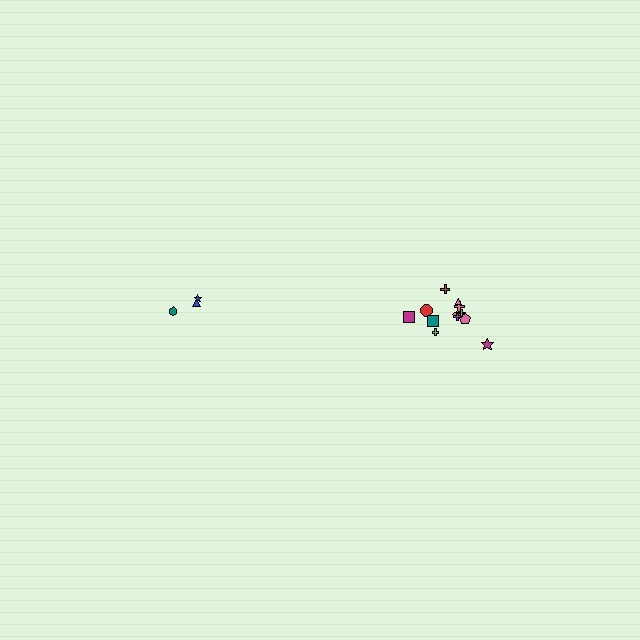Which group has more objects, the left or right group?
The right group.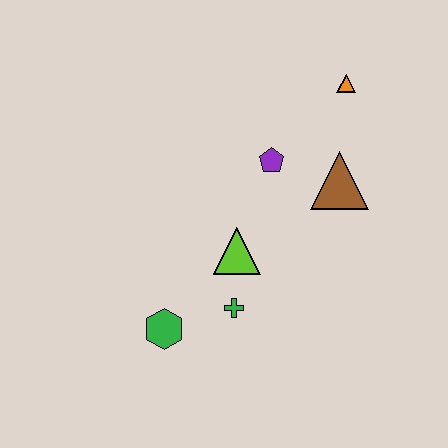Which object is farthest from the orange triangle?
The green hexagon is farthest from the orange triangle.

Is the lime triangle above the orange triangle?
No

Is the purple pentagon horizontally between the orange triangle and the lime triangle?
Yes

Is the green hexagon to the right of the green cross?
No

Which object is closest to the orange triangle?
The brown triangle is closest to the orange triangle.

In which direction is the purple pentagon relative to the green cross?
The purple pentagon is above the green cross.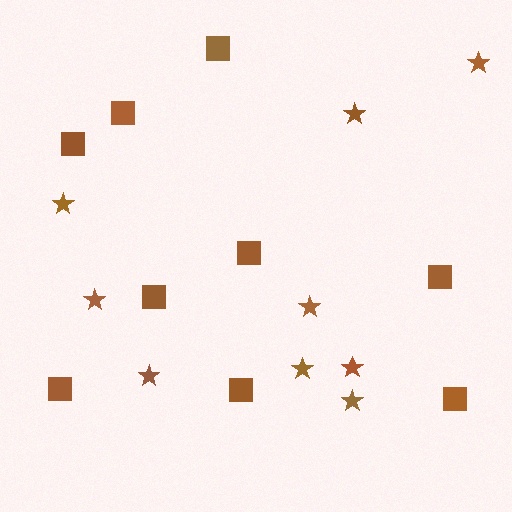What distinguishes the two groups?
There are 2 groups: one group of squares (9) and one group of stars (9).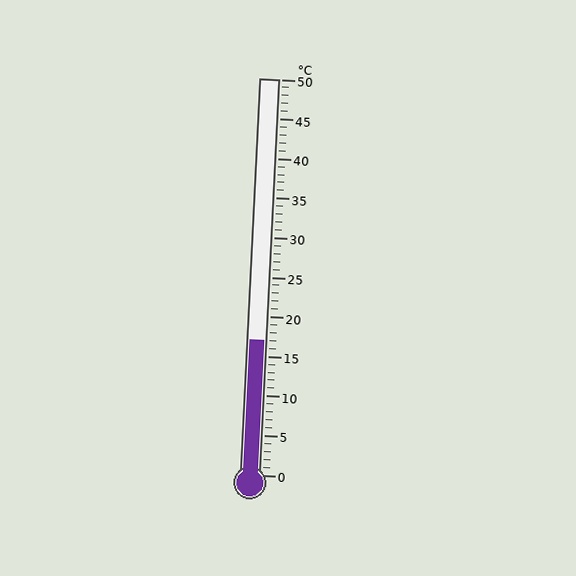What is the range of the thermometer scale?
The thermometer scale ranges from 0°C to 50°C.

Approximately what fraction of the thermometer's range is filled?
The thermometer is filled to approximately 35% of its range.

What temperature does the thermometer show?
The thermometer shows approximately 17°C.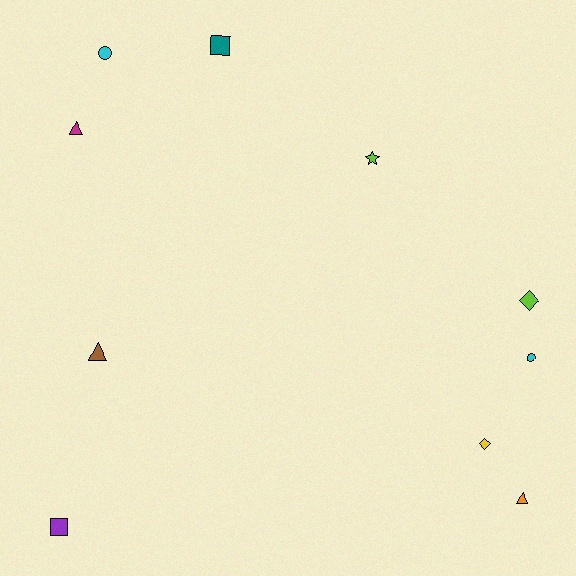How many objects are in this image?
There are 10 objects.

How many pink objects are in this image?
There are no pink objects.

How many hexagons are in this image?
There are no hexagons.